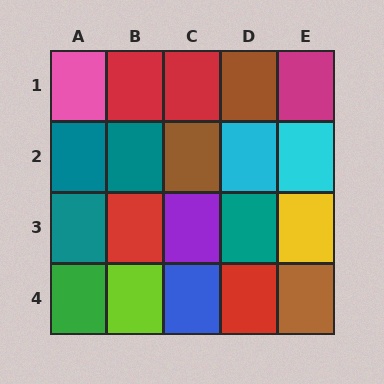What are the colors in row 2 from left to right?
Teal, teal, brown, cyan, cyan.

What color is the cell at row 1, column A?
Pink.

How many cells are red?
4 cells are red.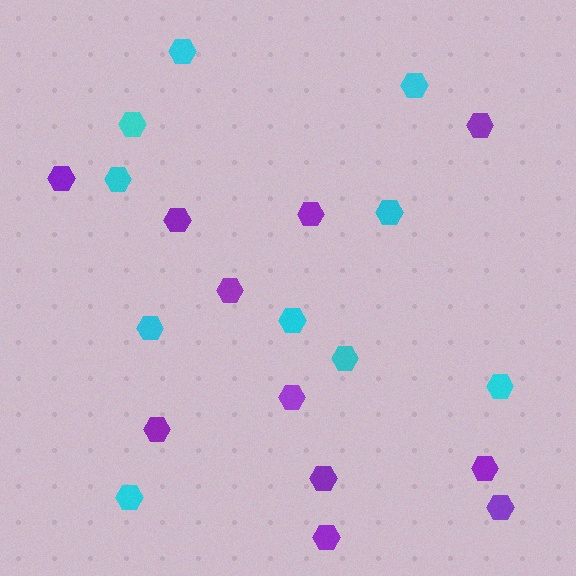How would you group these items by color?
There are 2 groups: one group of cyan hexagons (10) and one group of purple hexagons (11).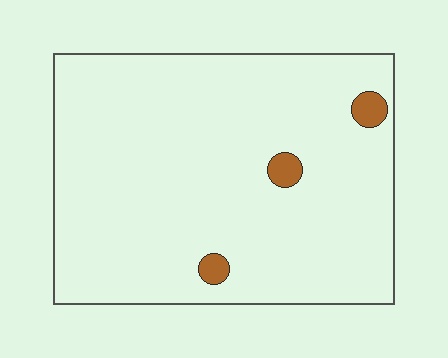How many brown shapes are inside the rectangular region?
3.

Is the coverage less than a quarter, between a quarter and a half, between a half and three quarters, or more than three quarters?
Less than a quarter.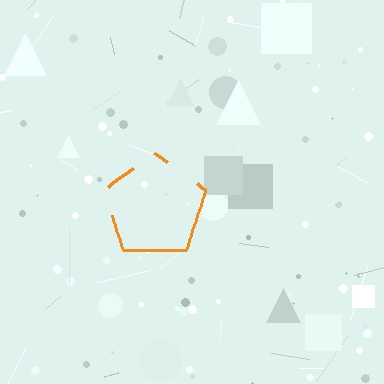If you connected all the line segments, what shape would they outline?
They would outline a pentagon.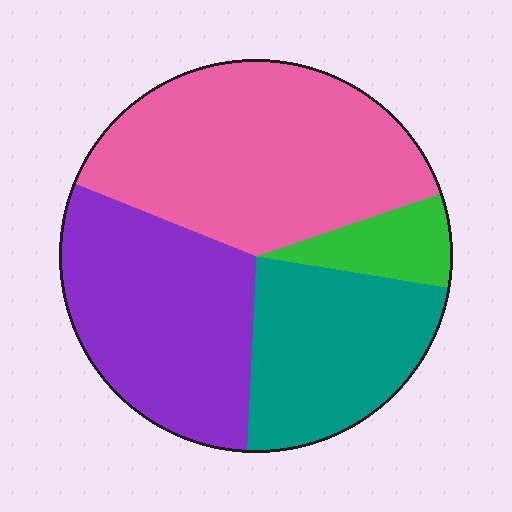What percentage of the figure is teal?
Teal takes up between a sixth and a third of the figure.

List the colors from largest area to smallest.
From largest to smallest: pink, purple, teal, green.